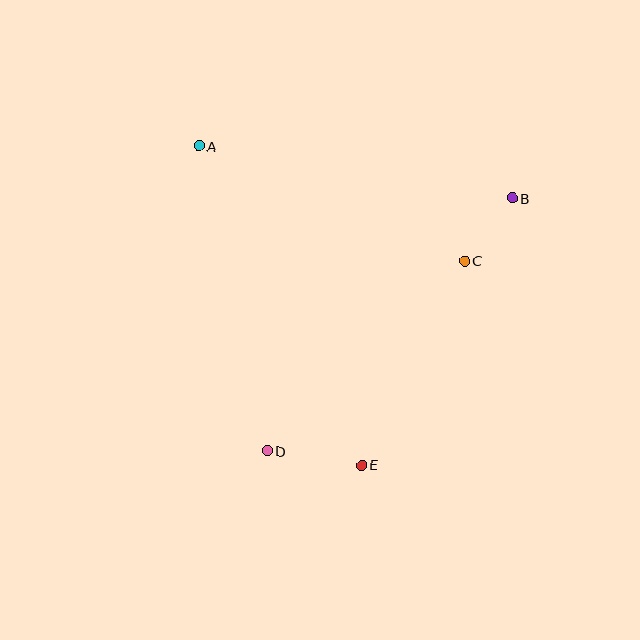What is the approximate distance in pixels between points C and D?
The distance between C and D is approximately 274 pixels.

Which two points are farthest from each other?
Points A and E are farthest from each other.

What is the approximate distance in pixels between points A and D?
The distance between A and D is approximately 312 pixels.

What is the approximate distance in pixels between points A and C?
The distance between A and C is approximately 290 pixels.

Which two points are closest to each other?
Points B and C are closest to each other.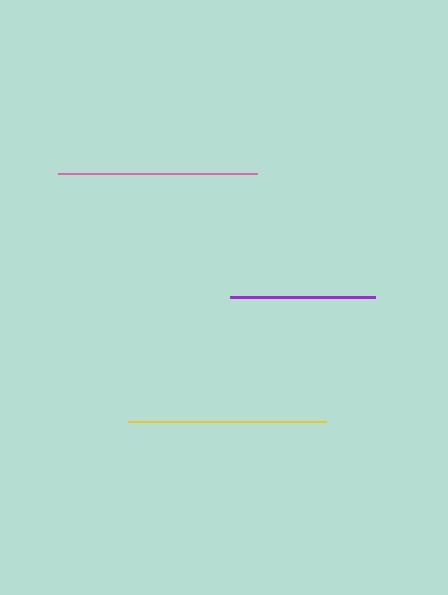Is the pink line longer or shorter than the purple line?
The pink line is longer than the purple line.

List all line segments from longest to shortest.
From longest to shortest: pink, yellow, purple.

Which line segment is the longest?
The pink line is the longest at approximately 199 pixels.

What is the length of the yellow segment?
The yellow segment is approximately 198 pixels long.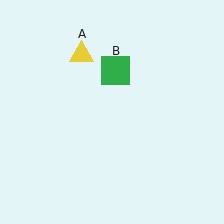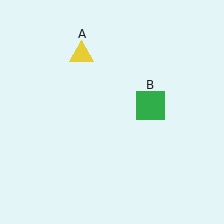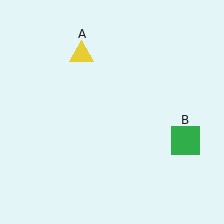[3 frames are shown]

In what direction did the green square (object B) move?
The green square (object B) moved down and to the right.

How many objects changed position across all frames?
1 object changed position: green square (object B).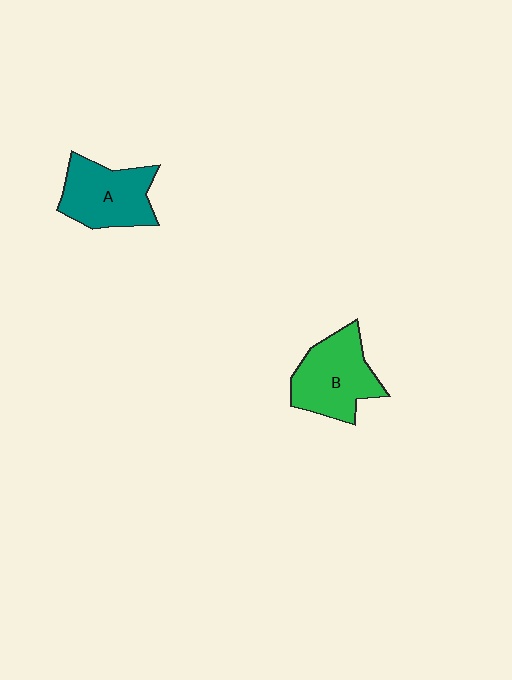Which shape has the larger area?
Shape B (green).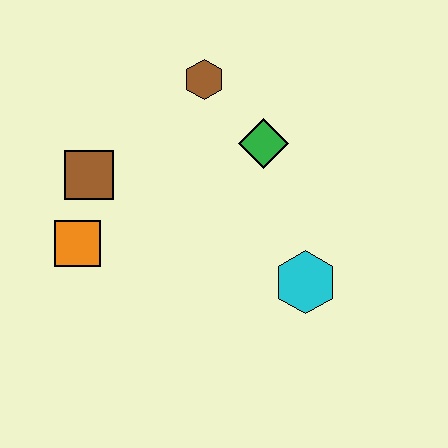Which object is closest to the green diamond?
The brown hexagon is closest to the green diamond.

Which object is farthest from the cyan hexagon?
The brown square is farthest from the cyan hexagon.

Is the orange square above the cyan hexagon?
Yes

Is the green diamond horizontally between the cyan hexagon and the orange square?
Yes